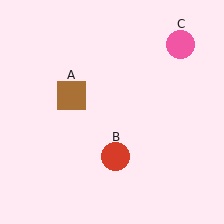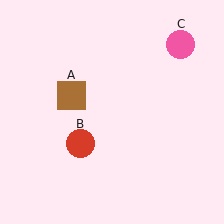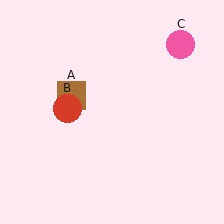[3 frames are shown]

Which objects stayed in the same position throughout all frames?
Brown square (object A) and pink circle (object C) remained stationary.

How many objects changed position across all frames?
1 object changed position: red circle (object B).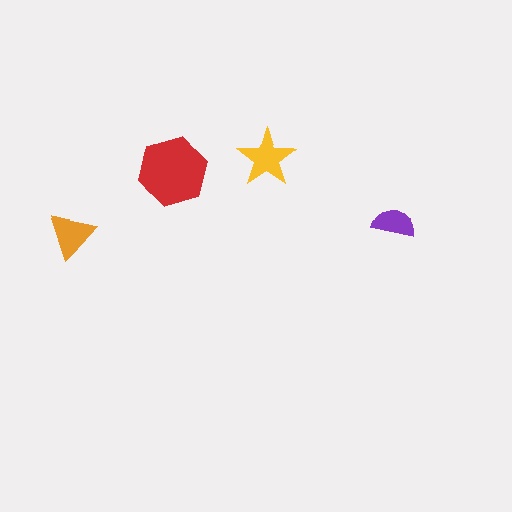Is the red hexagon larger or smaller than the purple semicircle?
Larger.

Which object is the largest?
The red hexagon.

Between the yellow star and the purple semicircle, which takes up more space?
The yellow star.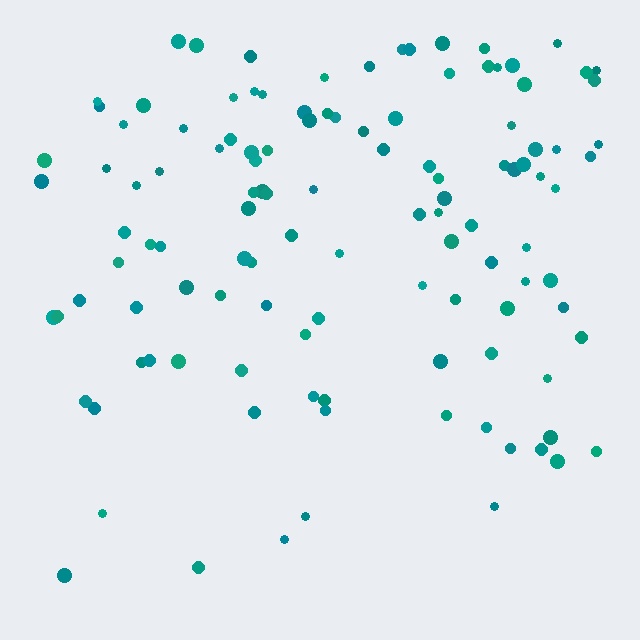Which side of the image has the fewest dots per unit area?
The bottom.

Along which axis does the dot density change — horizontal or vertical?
Vertical.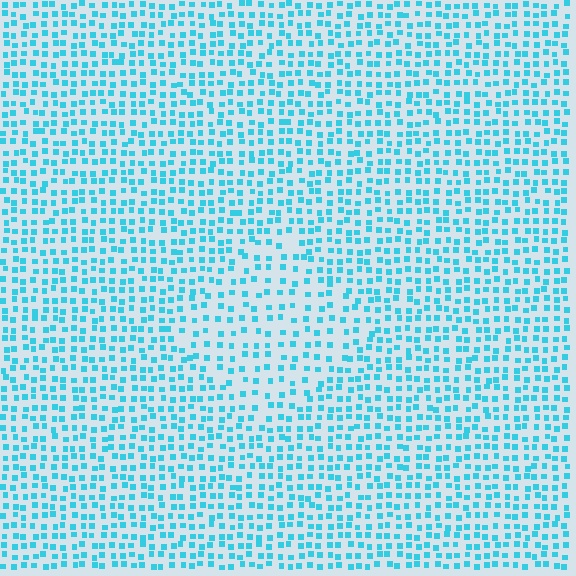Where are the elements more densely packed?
The elements are more densely packed outside the diamond boundary.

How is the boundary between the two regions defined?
The boundary is defined by a change in element density (approximately 1.6x ratio). All elements are the same color, size, and shape.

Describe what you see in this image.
The image contains small cyan elements arranged at two different densities. A diamond-shaped region is visible where the elements are less densely packed than the surrounding area.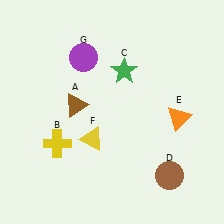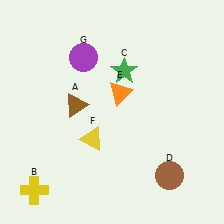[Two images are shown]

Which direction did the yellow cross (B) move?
The yellow cross (B) moved down.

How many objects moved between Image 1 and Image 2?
2 objects moved between the two images.